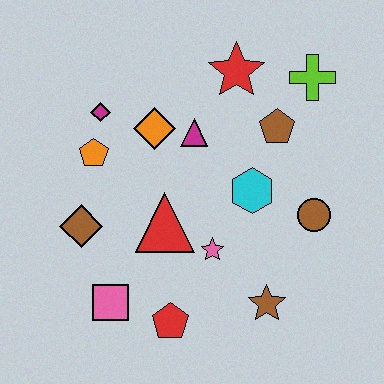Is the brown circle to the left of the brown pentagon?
No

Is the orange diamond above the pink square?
Yes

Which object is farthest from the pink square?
The lime cross is farthest from the pink square.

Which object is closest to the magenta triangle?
The orange diamond is closest to the magenta triangle.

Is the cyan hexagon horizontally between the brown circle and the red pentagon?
Yes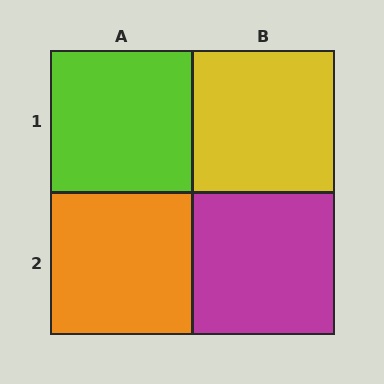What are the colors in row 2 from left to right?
Orange, magenta.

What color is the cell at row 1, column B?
Yellow.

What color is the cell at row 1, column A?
Lime.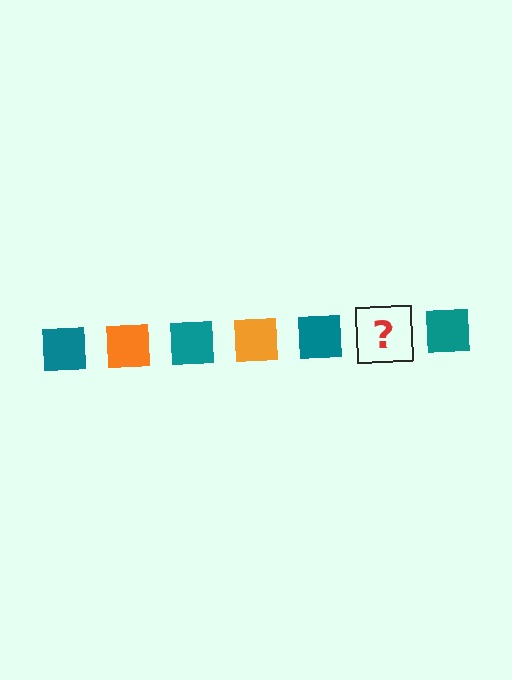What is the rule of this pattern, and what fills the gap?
The rule is that the pattern cycles through teal, orange squares. The gap should be filled with an orange square.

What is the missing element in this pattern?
The missing element is an orange square.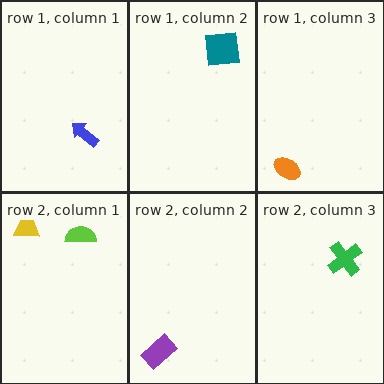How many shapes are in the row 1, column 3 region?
1.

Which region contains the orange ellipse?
The row 1, column 3 region.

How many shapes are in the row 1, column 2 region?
1.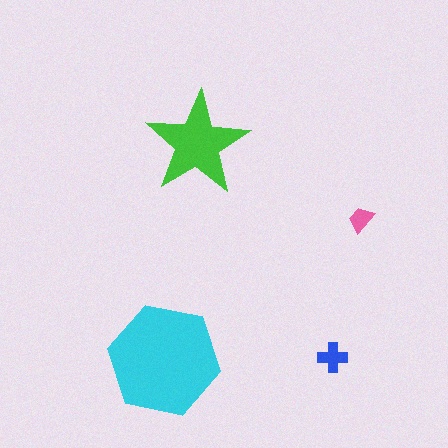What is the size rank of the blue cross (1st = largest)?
3rd.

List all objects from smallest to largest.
The pink trapezoid, the blue cross, the green star, the cyan hexagon.